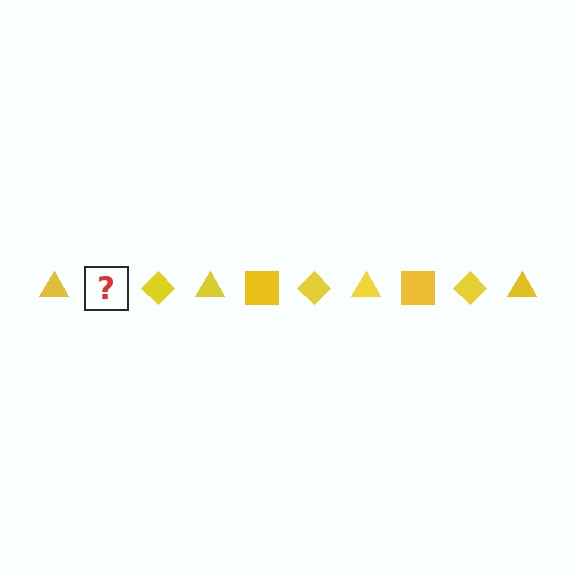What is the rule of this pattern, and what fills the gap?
The rule is that the pattern cycles through triangle, square, diamond shapes in yellow. The gap should be filled with a yellow square.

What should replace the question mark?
The question mark should be replaced with a yellow square.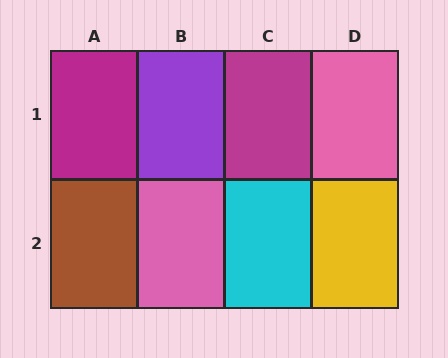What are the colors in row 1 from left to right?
Magenta, purple, magenta, pink.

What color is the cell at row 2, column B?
Pink.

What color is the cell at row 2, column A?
Brown.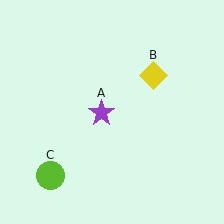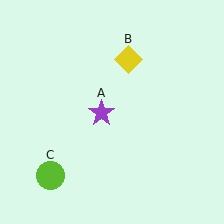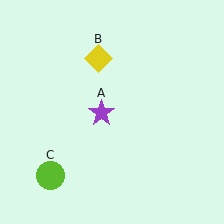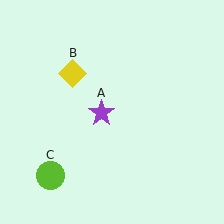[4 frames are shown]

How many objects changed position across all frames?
1 object changed position: yellow diamond (object B).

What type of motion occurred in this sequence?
The yellow diamond (object B) rotated counterclockwise around the center of the scene.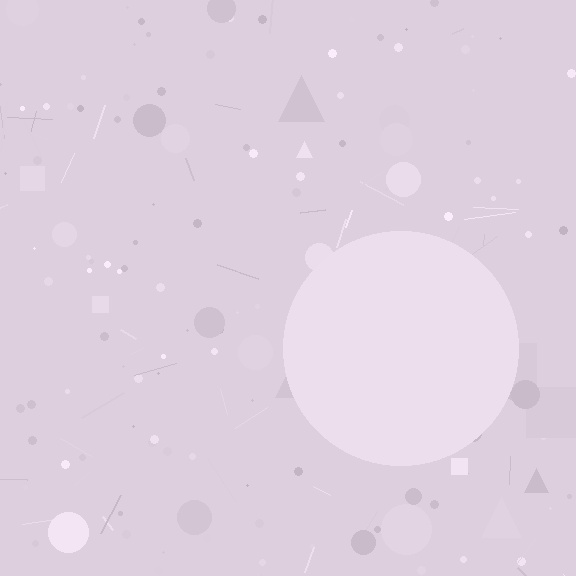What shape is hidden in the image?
A circle is hidden in the image.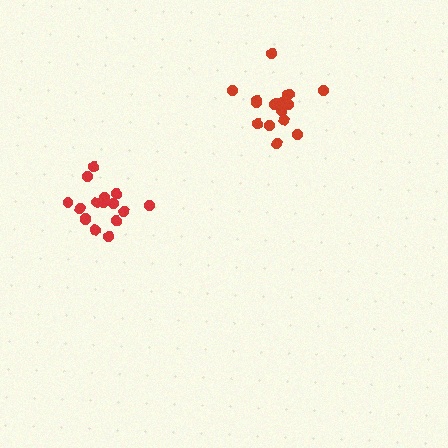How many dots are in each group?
Group 1: 17 dots, Group 2: 16 dots (33 total).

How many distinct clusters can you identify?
There are 2 distinct clusters.